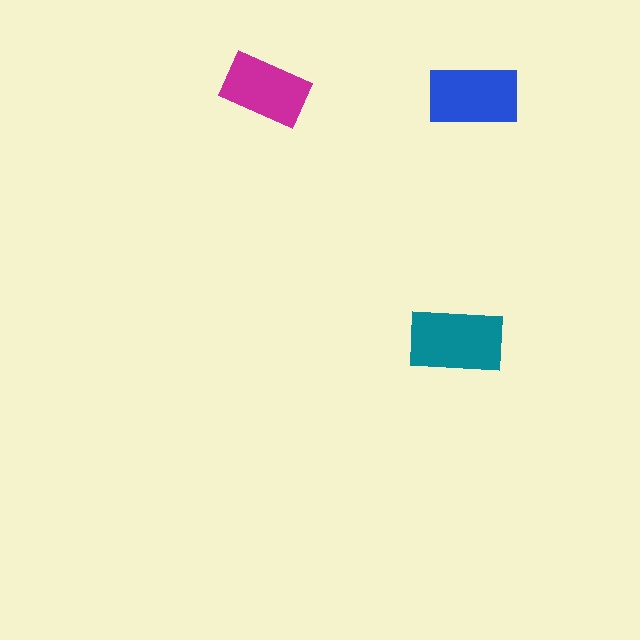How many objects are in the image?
There are 3 objects in the image.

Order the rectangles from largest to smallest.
the teal one, the blue one, the magenta one.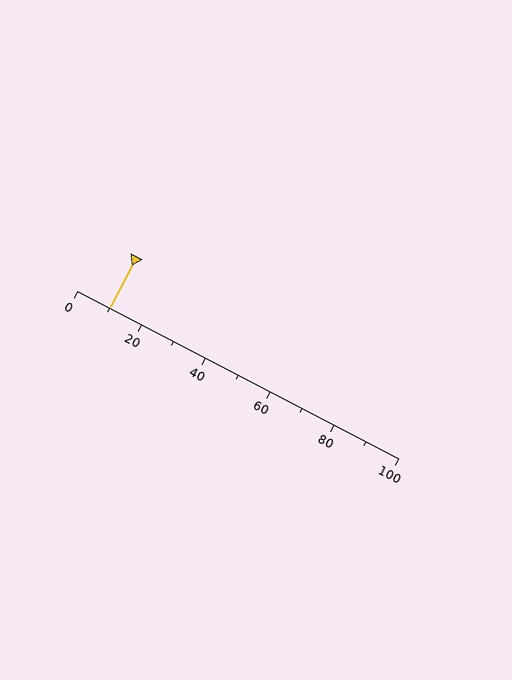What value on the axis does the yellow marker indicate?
The marker indicates approximately 10.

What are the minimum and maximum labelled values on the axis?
The axis runs from 0 to 100.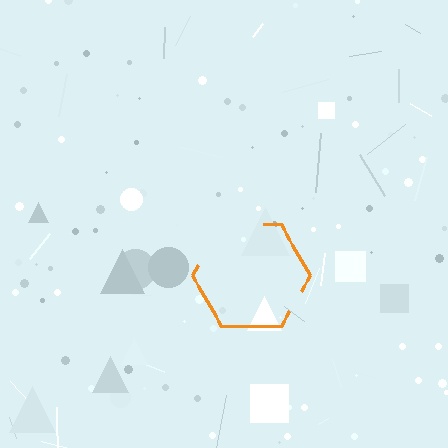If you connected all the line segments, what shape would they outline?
They would outline a hexagon.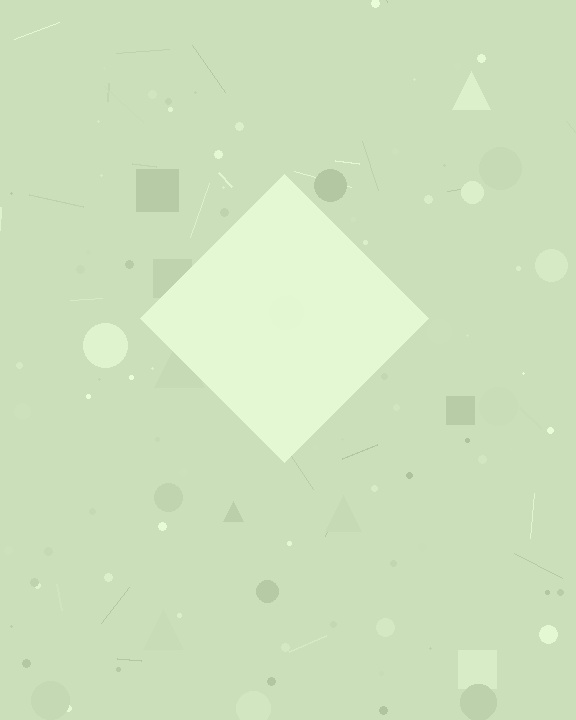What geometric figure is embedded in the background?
A diamond is embedded in the background.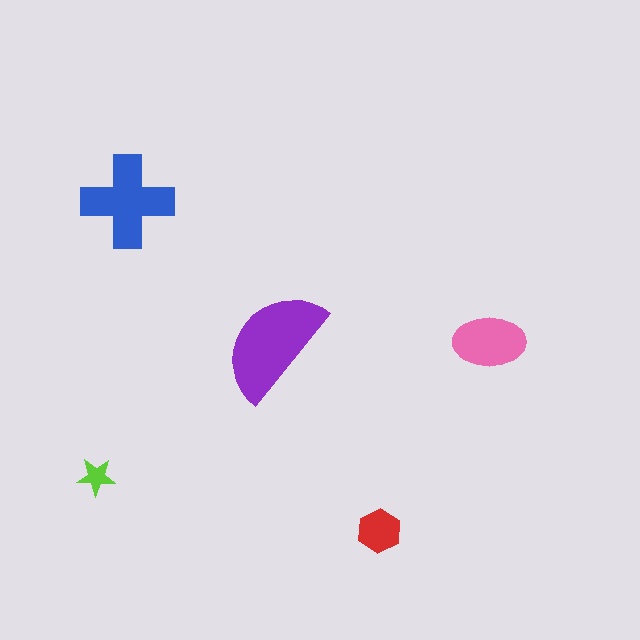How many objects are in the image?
There are 5 objects in the image.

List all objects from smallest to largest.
The lime star, the red hexagon, the pink ellipse, the blue cross, the purple semicircle.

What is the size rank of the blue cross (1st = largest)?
2nd.